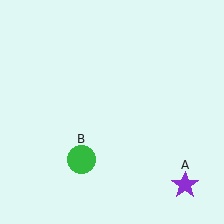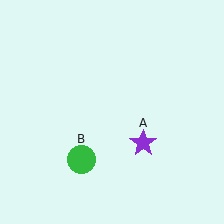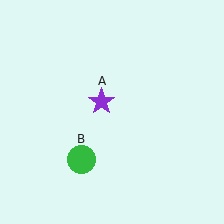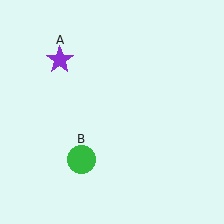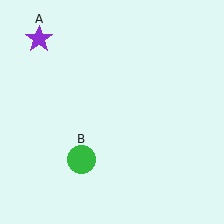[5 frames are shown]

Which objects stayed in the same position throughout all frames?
Green circle (object B) remained stationary.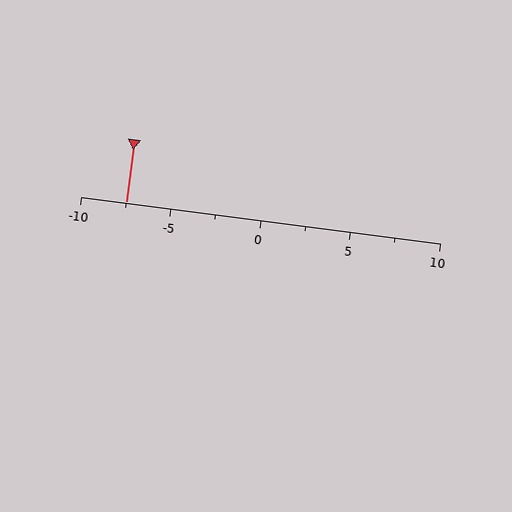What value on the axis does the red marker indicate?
The marker indicates approximately -7.5.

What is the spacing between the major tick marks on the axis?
The major ticks are spaced 5 apart.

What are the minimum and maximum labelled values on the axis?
The axis runs from -10 to 10.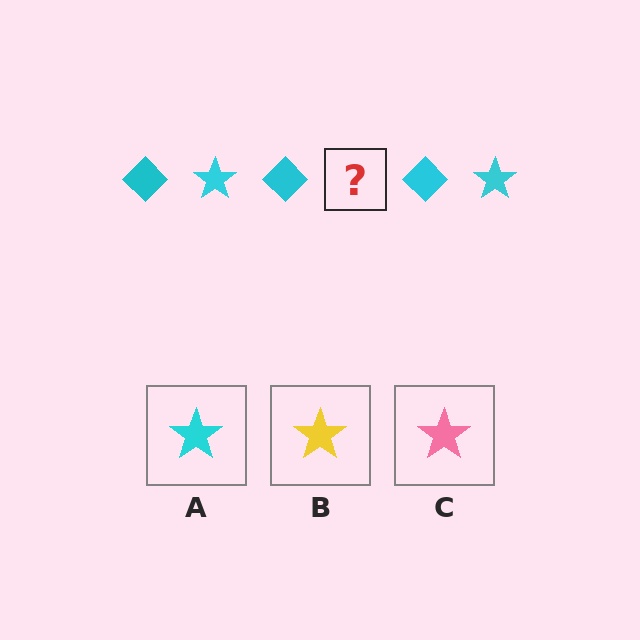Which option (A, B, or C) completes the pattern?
A.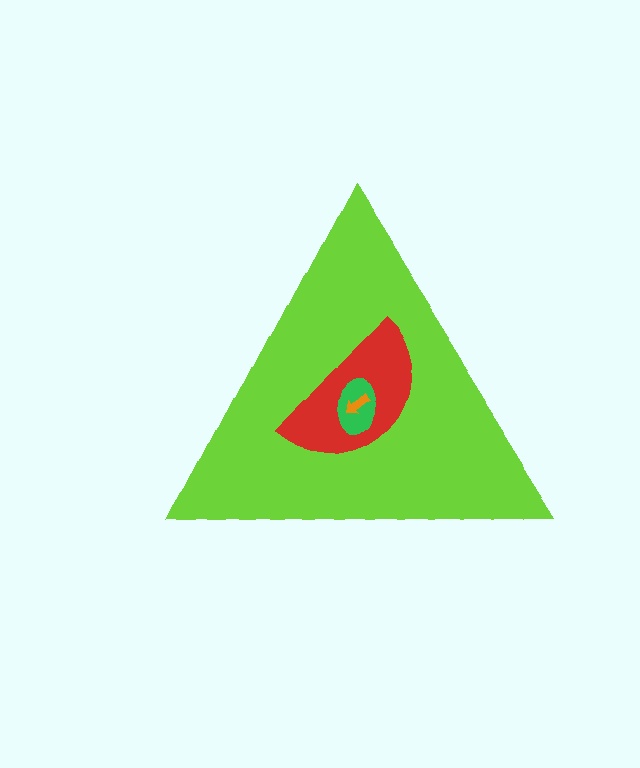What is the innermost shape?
The orange arrow.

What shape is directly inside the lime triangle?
The red semicircle.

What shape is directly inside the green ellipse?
The orange arrow.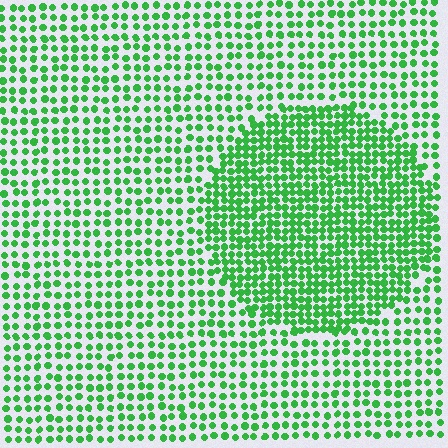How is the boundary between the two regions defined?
The boundary is defined by a change in element density (approximately 1.8x ratio). All elements are the same color, size, and shape.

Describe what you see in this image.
The image contains small green elements arranged at two different densities. A circle-shaped region is visible where the elements are more densely packed than the surrounding area.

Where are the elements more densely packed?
The elements are more densely packed inside the circle boundary.